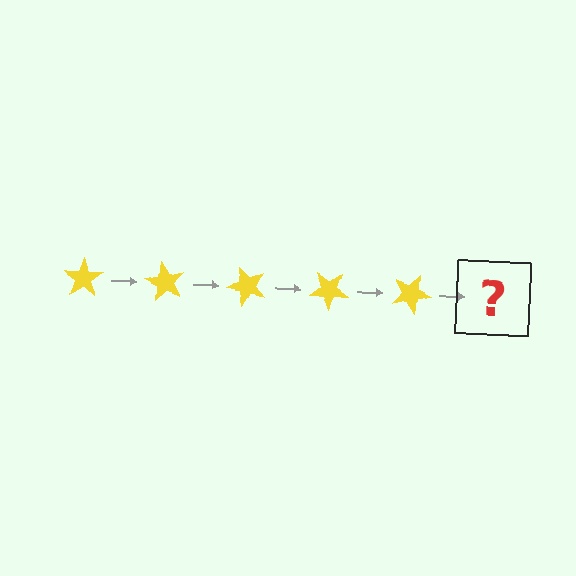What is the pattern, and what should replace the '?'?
The pattern is that the star rotates 60 degrees each step. The '?' should be a yellow star rotated 300 degrees.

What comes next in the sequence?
The next element should be a yellow star rotated 300 degrees.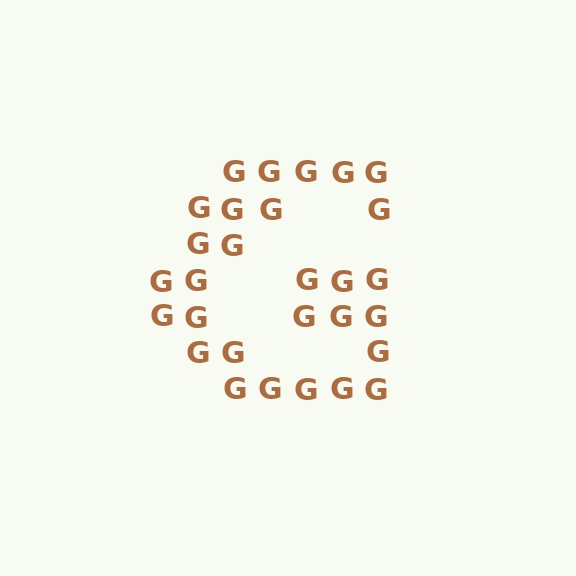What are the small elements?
The small elements are letter G's.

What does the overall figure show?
The overall figure shows the letter G.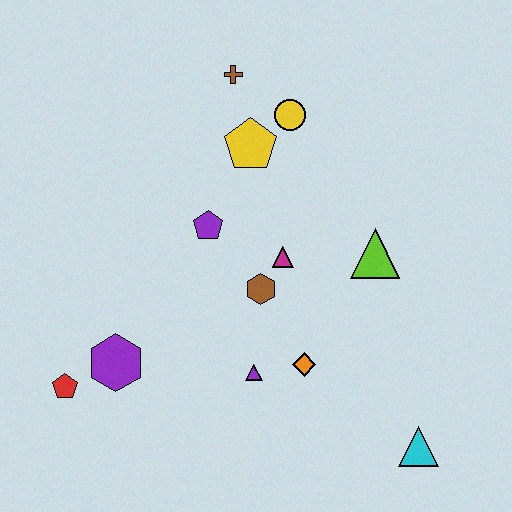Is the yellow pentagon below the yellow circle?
Yes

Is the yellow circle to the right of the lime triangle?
No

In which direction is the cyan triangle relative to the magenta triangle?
The cyan triangle is below the magenta triangle.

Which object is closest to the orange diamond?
The purple triangle is closest to the orange diamond.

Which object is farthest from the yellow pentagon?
The cyan triangle is farthest from the yellow pentagon.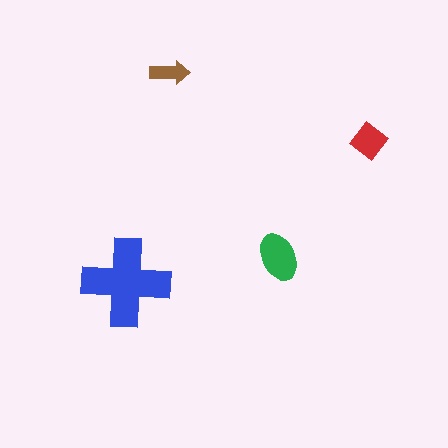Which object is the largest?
The blue cross.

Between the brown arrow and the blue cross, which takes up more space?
The blue cross.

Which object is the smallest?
The brown arrow.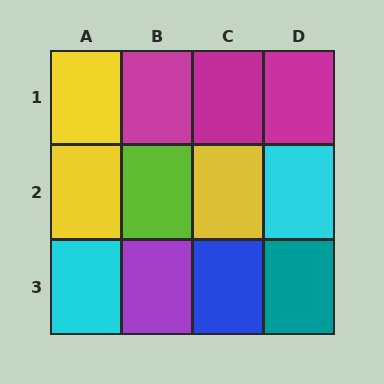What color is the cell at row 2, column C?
Yellow.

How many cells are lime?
1 cell is lime.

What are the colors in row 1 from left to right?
Yellow, magenta, magenta, magenta.